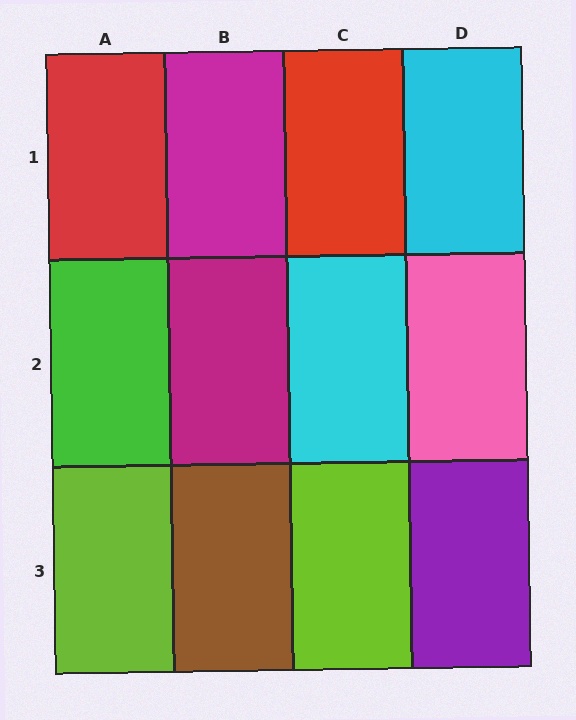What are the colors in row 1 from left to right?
Red, magenta, red, cyan.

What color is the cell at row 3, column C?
Lime.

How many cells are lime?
2 cells are lime.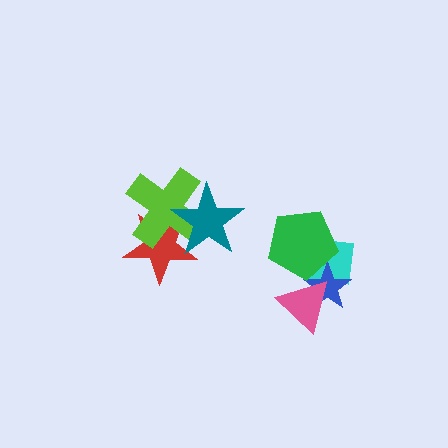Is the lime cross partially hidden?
Yes, it is partially covered by another shape.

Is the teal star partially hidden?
No, no other shape covers it.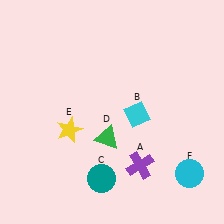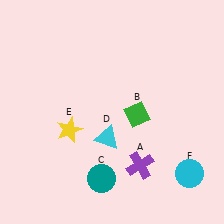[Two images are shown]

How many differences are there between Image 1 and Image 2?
There are 2 differences between the two images.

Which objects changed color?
B changed from cyan to green. D changed from green to cyan.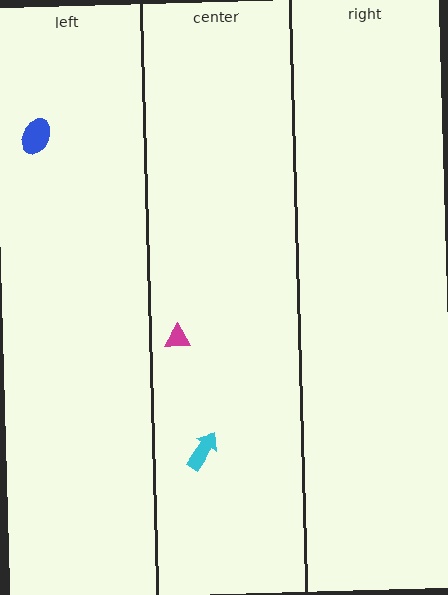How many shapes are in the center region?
2.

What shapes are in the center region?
The magenta triangle, the cyan arrow.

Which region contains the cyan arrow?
The center region.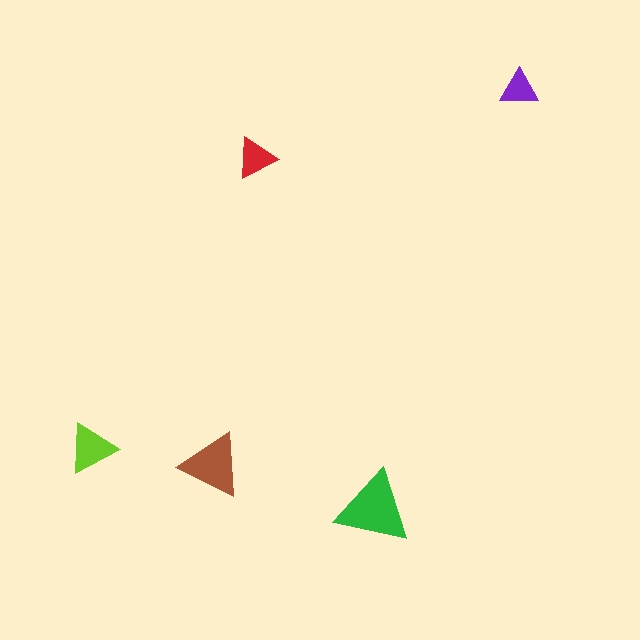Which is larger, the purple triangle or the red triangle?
The red one.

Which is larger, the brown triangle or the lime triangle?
The brown one.